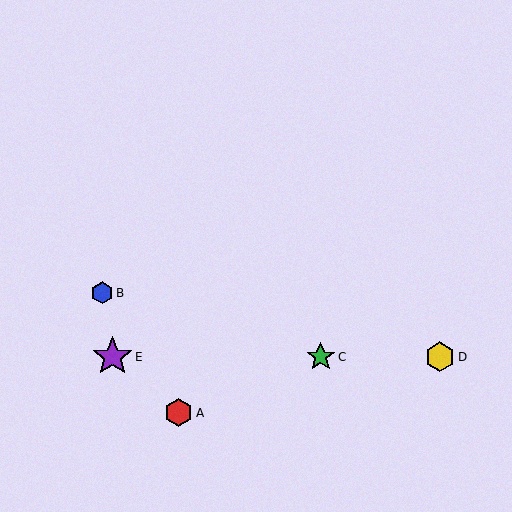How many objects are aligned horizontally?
3 objects (C, D, E) are aligned horizontally.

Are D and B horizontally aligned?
No, D is at y≈357 and B is at y≈293.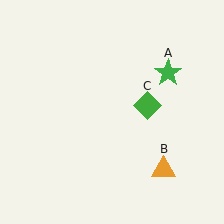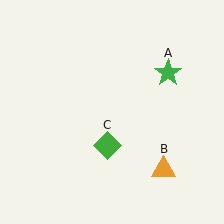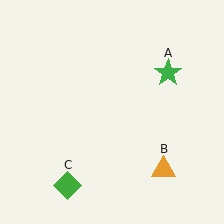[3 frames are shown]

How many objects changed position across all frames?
1 object changed position: green diamond (object C).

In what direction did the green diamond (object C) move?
The green diamond (object C) moved down and to the left.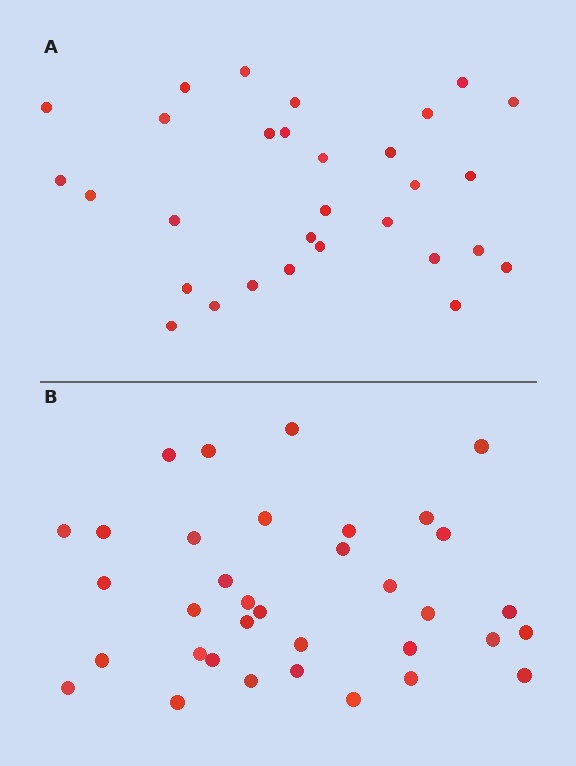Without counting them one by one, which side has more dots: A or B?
Region B (the bottom region) has more dots.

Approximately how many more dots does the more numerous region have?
Region B has about 5 more dots than region A.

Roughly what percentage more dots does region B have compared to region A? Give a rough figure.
About 15% more.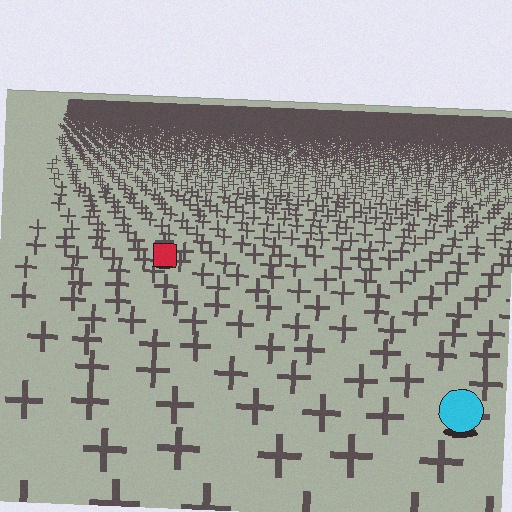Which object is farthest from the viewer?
The red square is farthest from the viewer. It appears smaller and the ground texture around it is denser.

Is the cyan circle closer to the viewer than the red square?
Yes. The cyan circle is closer — you can tell from the texture gradient: the ground texture is coarser near it.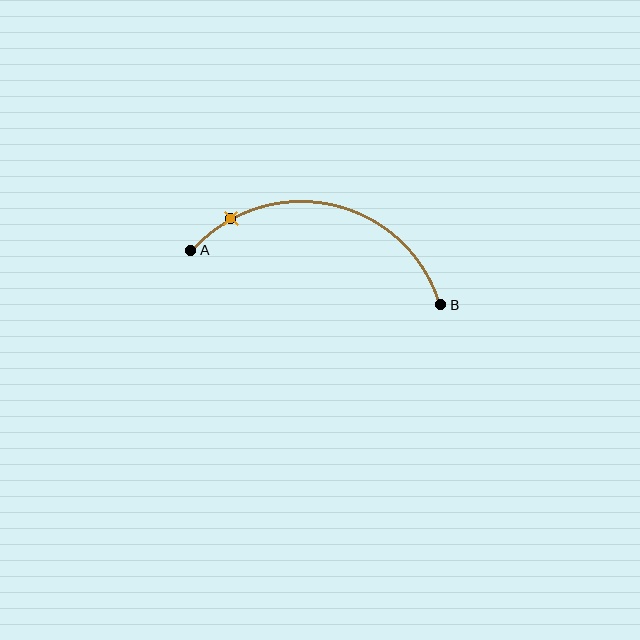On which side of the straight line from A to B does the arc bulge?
The arc bulges above the straight line connecting A and B.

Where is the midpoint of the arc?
The arc midpoint is the point on the curve farthest from the straight line joining A and B. It sits above that line.